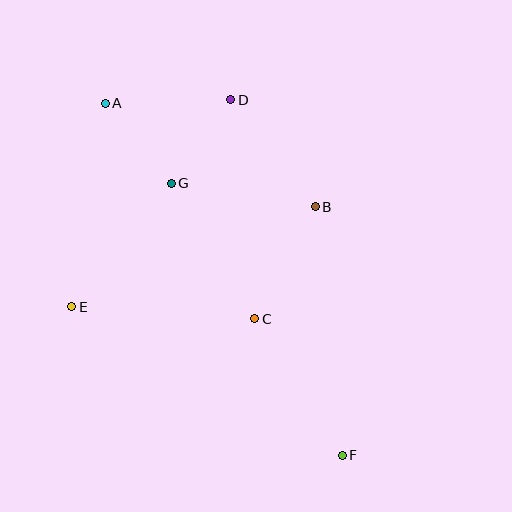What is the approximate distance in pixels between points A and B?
The distance between A and B is approximately 234 pixels.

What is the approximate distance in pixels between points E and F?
The distance between E and F is approximately 309 pixels.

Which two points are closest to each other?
Points D and G are closest to each other.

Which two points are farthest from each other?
Points A and F are farthest from each other.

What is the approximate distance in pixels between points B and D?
The distance between B and D is approximately 136 pixels.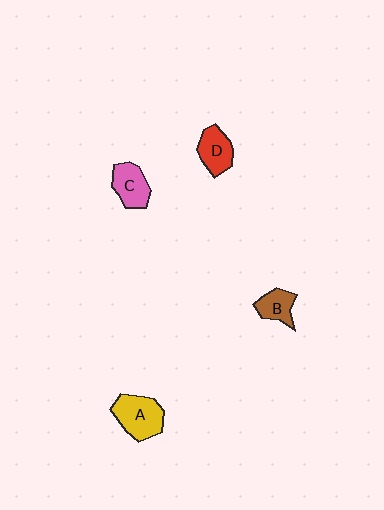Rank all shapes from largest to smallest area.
From largest to smallest: A (yellow), C (pink), D (red), B (brown).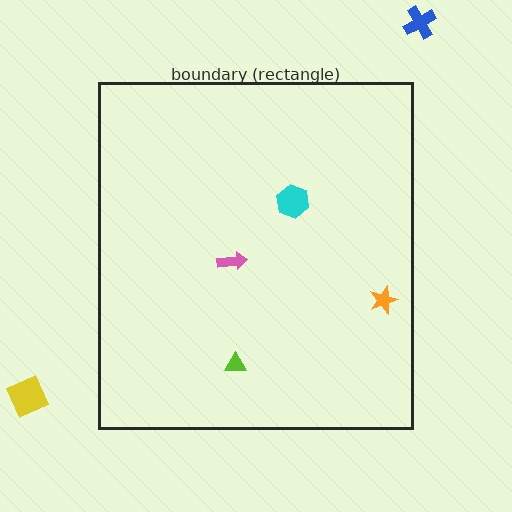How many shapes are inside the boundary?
4 inside, 2 outside.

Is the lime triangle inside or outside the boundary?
Inside.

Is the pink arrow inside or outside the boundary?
Inside.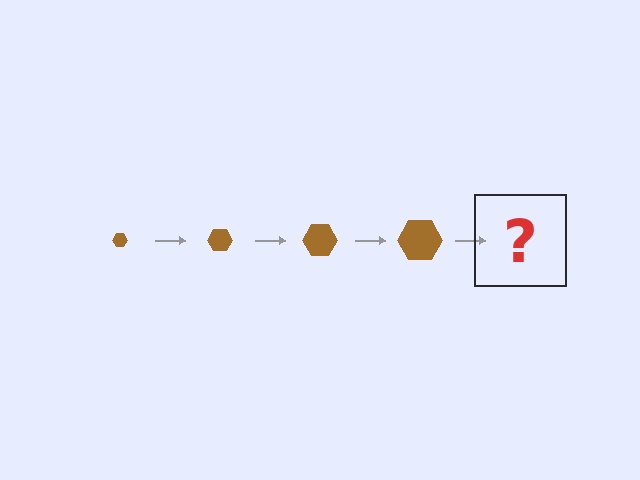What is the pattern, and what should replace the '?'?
The pattern is that the hexagon gets progressively larger each step. The '?' should be a brown hexagon, larger than the previous one.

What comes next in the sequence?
The next element should be a brown hexagon, larger than the previous one.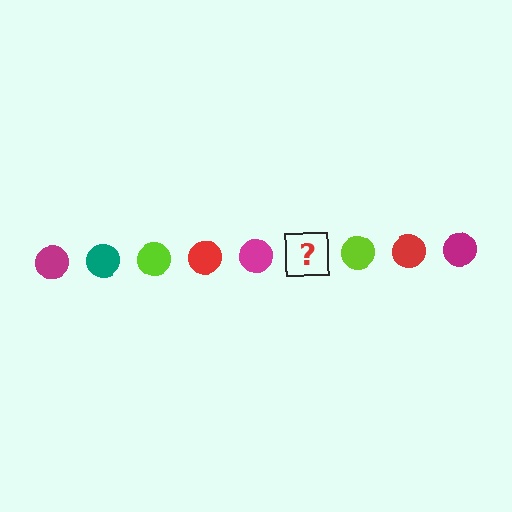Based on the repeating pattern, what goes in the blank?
The blank should be a teal circle.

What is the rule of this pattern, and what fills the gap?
The rule is that the pattern cycles through magenta, teal, lime, red circles. The gap should be filled with a teal circle.